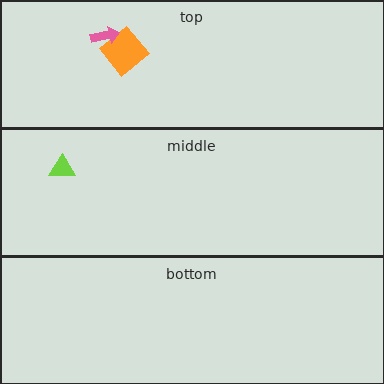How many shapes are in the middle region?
1.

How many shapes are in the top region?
2.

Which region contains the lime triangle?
The middle region.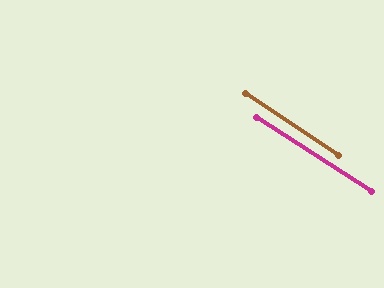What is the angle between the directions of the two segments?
Approximately 1 degree.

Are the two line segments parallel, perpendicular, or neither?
Parallel — their directions differ by only 1.0°.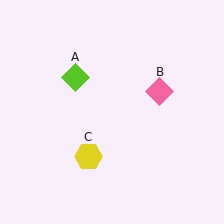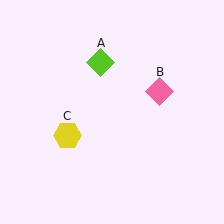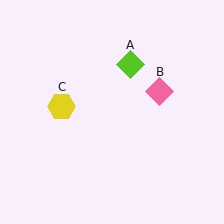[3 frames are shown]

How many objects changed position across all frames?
2 objects changed position: lime diamond (object A), yellow hexagon (object C).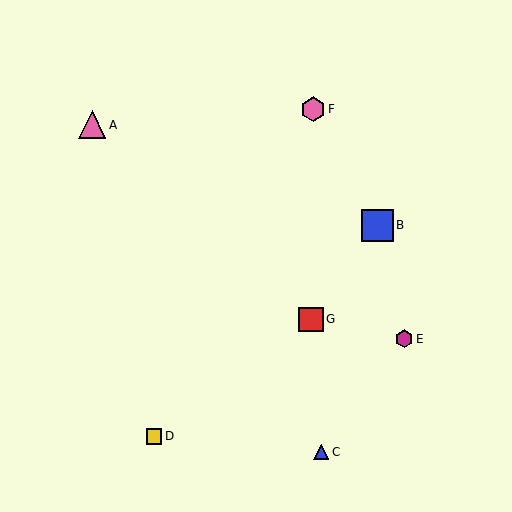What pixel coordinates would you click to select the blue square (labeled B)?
Click at (377, 225) to select the blue square B.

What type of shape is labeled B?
Shape B is a blue square.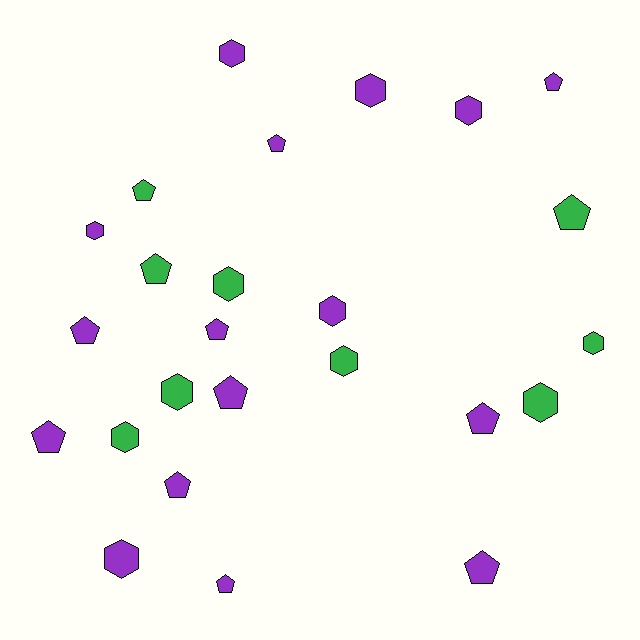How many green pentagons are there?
There are 3 green pentagons.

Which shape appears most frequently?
Pentagon, with 13 objects.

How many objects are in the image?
There are 25 objects.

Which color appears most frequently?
Purple, with 16 objects.